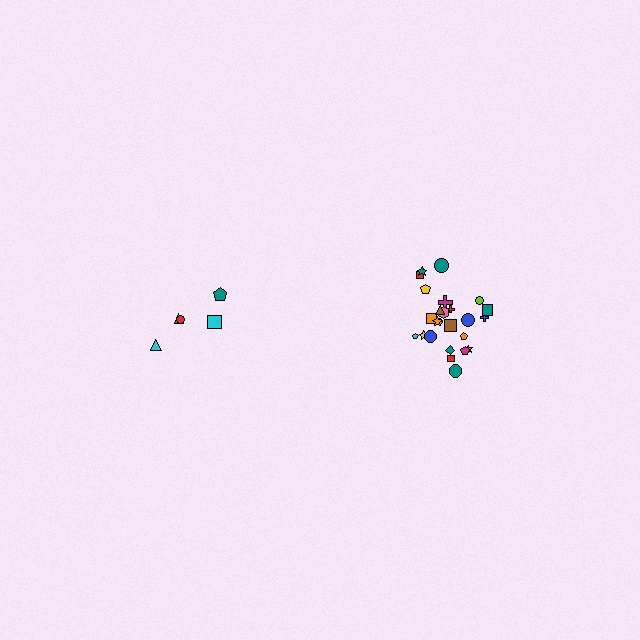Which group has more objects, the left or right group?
The right group.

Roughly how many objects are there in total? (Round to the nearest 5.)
Roughly 30 objects in total.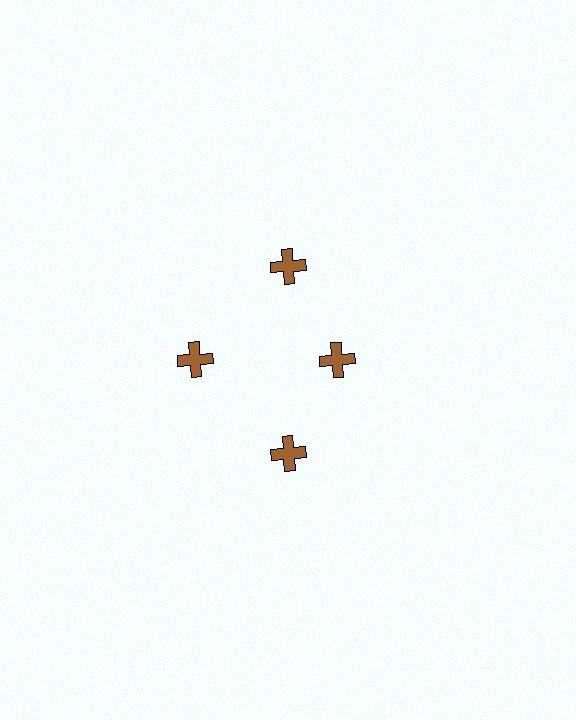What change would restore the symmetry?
The symmetry would be restored by moving it outward, back onto the ring so that all 4 crosses sit at equal angles and equal distance from the center.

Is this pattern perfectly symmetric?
No. The 4 brown crosses are arranged in a ring, but one element near the 3 o'clock position is pulled inward toward the center, breaking the 4-fold rotational symmetry.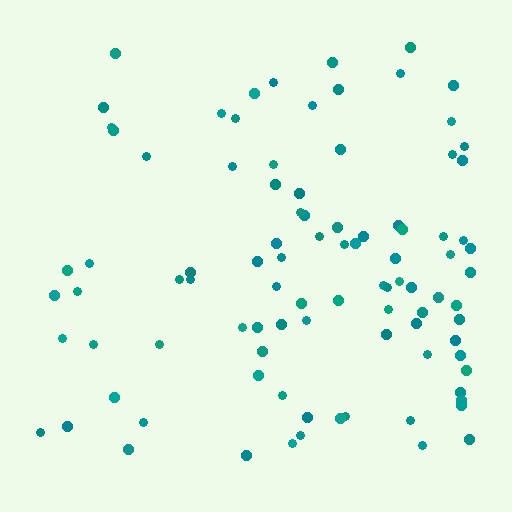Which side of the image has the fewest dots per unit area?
The left.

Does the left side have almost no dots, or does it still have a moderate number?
Still a moderate number, just noticeably fewer than the right.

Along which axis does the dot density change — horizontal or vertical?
Horizontal.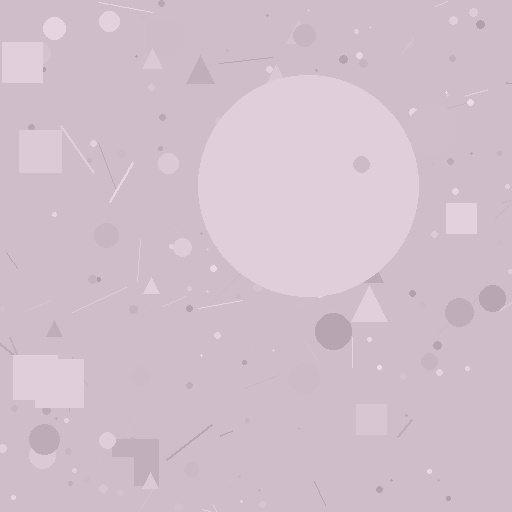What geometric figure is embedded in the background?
A circle is embedded in the background.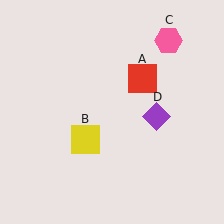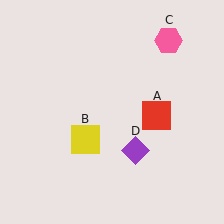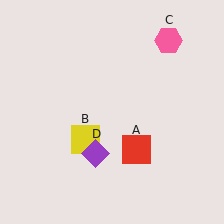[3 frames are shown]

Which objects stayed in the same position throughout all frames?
Yellow square (object B) and pink hexagon (object C) remained stationary.